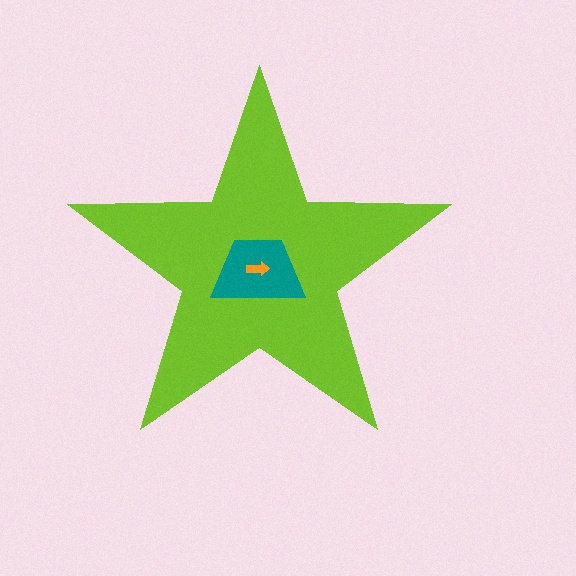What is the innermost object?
The orange arrow.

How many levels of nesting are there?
3.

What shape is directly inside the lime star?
The teal trapezoid.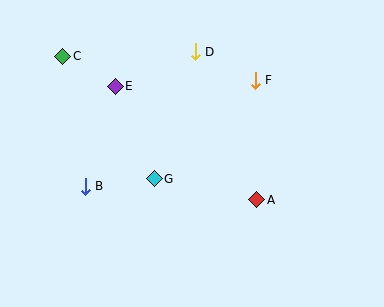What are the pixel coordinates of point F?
Point F is at (255, 80).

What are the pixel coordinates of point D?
Point D is at (195, 52).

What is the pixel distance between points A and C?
The distance between A and C is 241 pixels.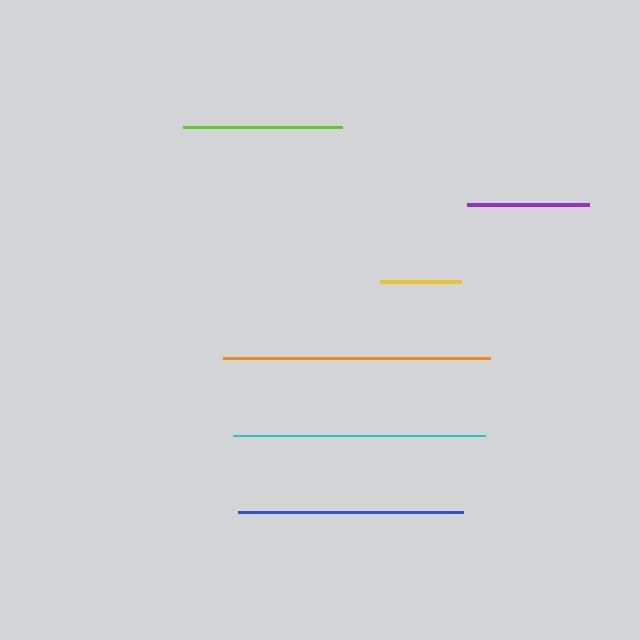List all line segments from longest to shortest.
From longest to shortest: orange, cyan, blue, lime, purple, yellow.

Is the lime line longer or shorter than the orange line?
The orange line is longer than the lime line.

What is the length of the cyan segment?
The cyan segment is approximately 251 pixels long.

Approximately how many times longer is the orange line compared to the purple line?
The orange line is approximately 2.2 times the length of the purple line.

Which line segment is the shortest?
The yellow line is the shortest at approximately 81 pixels.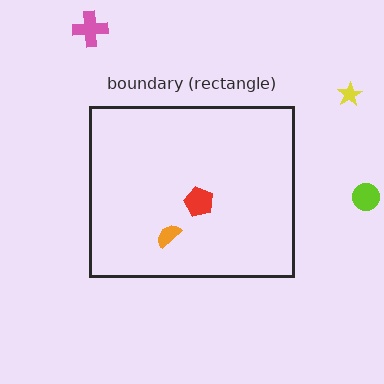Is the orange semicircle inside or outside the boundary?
Inside.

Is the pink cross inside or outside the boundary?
Outside.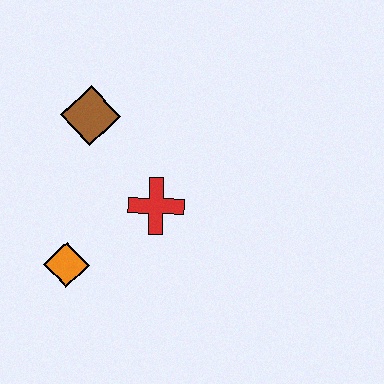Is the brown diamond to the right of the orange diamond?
Yes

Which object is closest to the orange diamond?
The red cross is closest to the orange diamond.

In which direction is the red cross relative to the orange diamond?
The red cross is to the right of the orange diamond.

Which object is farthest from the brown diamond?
The orange diamond is farthest from the brown diamond.